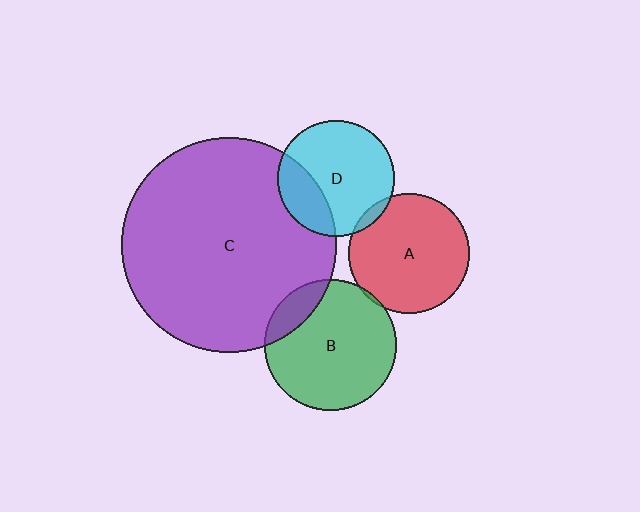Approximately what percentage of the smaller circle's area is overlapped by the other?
Approximately 25%.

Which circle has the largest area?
Circle C (purple).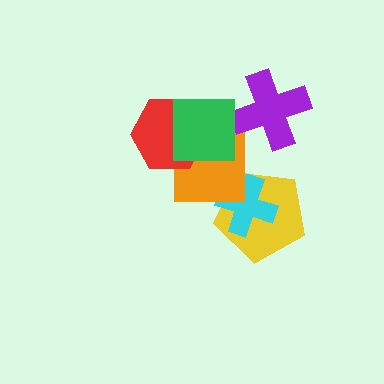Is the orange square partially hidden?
Yes, it is partially covered by another shape.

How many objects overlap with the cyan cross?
2 objects overlap with the cyan cross.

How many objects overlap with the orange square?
4 objects overlap with the orange square.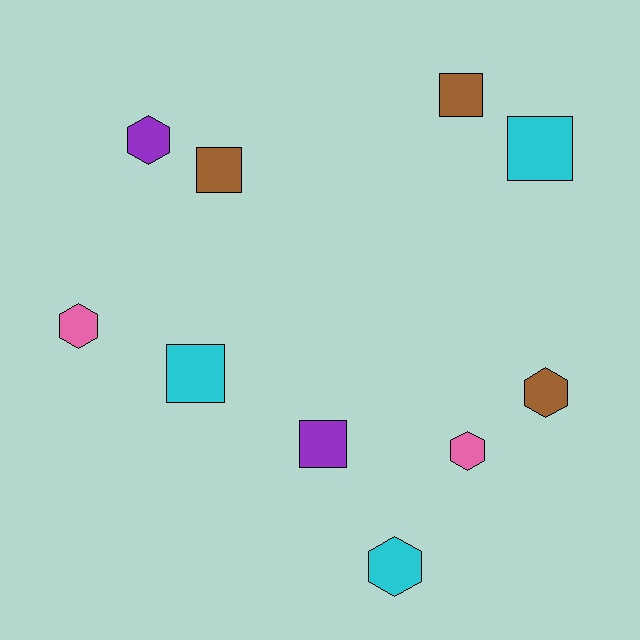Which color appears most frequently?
Brown, with 3 objects.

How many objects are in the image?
There are 10 objects.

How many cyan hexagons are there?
There is 1 cyan hexagon.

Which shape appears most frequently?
Square, with 5 objects.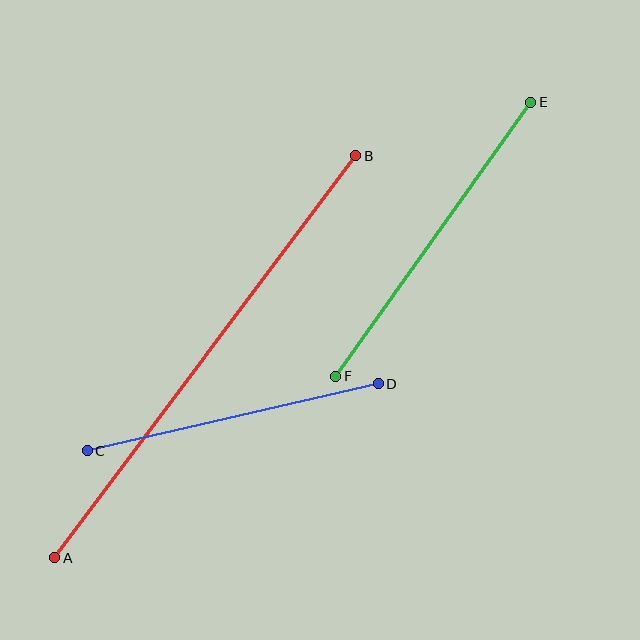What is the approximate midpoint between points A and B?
The midpoint is at approximately (205, 357) pixels.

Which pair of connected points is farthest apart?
Points A and B are farthest apart.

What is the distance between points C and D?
The distance is approximately 299 pixels.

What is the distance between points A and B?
The distance is approximately 502 pixels.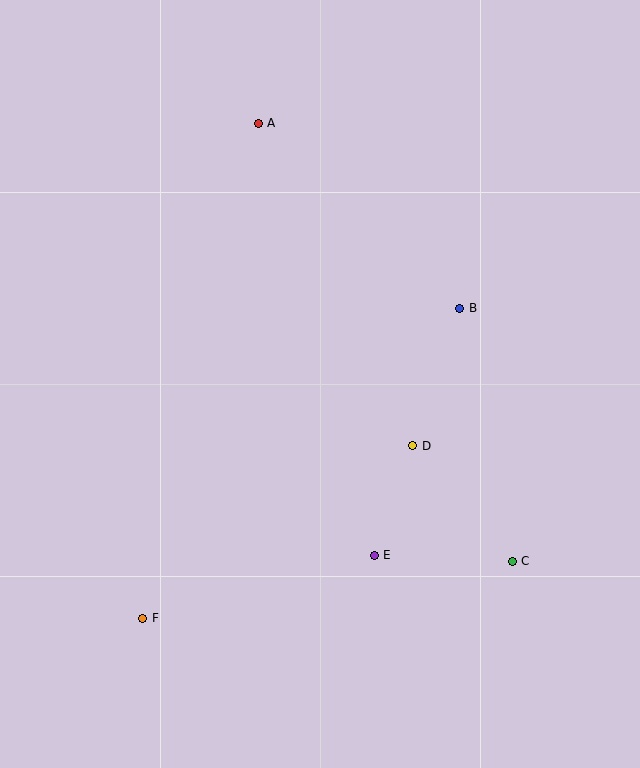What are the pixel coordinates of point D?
Point D is at (412, 446).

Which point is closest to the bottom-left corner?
Point F is closest to the bottom-left corner.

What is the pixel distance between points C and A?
The distance between C and A is 506 pixels.